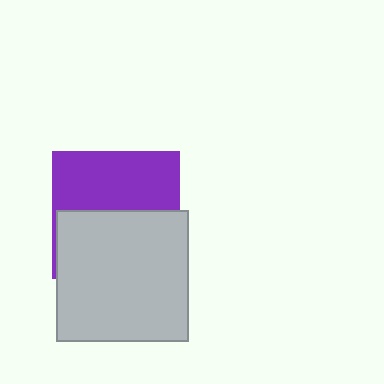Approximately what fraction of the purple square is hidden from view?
Roughly 53% of the purple square is hidden behind the light gray square.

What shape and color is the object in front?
The object in front is a light gray square.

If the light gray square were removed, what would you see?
You would see the complete purple square.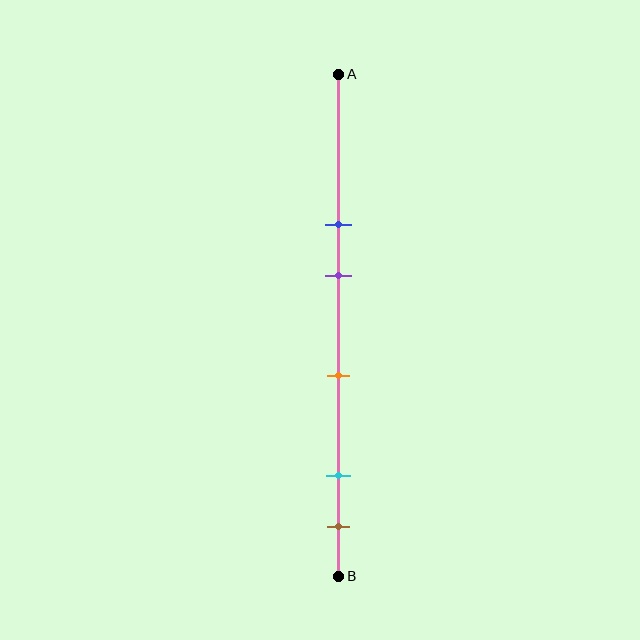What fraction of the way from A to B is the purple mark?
The purple mark is approximately 40% (0.4) of the way from A to B.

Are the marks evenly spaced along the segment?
No, the marks are not evenly spaced.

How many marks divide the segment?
There are 5 marks dividing the segment.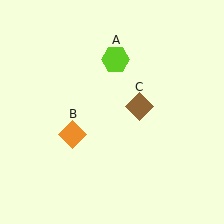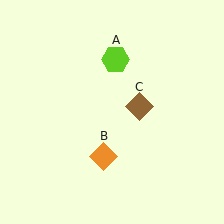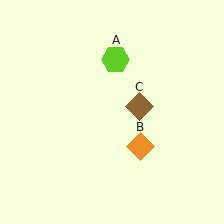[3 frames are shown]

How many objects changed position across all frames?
1 object changed position: orange diamond (object B).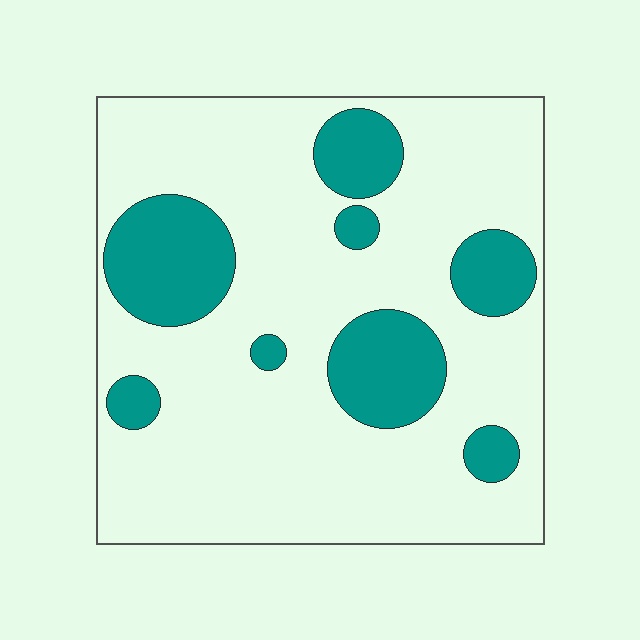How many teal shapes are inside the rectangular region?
8.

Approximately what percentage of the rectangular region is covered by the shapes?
Approximately 20%.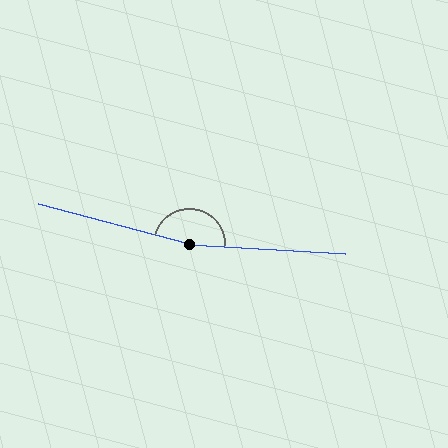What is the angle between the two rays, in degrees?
Approximately 169 degrees.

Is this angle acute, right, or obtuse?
It is obtuse.